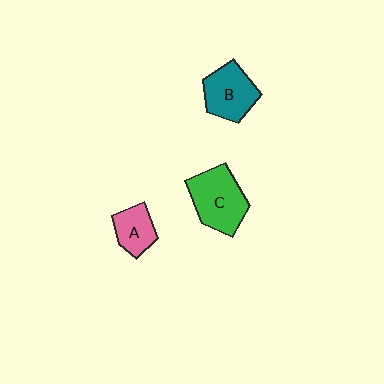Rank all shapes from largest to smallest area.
From largest to smallest: C (green), B (teal), A (pink).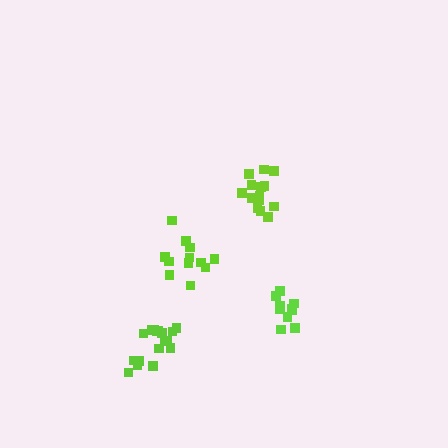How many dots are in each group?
Group 1: 12 dots, Group 2: 17 dots, Group 3: 14 dots, Group 4: 11 dots (54 total).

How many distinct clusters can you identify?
There are 4 distinct clusters.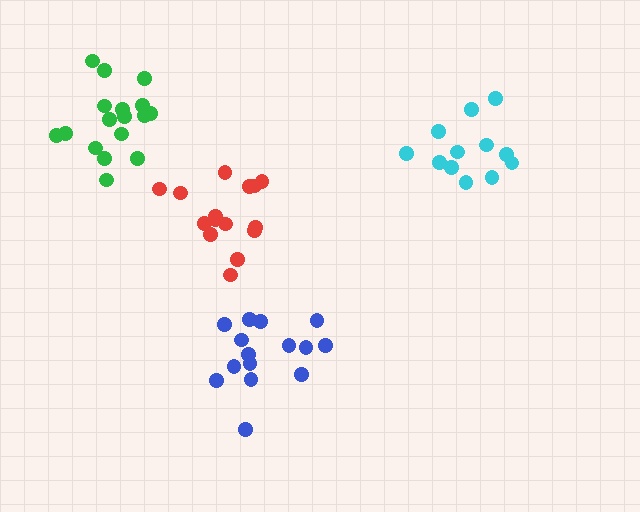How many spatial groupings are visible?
There are 4 spatial groupings.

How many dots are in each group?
Group 1: 15 dots, Group 2: 12 dots, Group 3: 15 dots, Group 4: 17 dots (59 total).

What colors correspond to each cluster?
The clusters are colored: red, cyan, blue, green.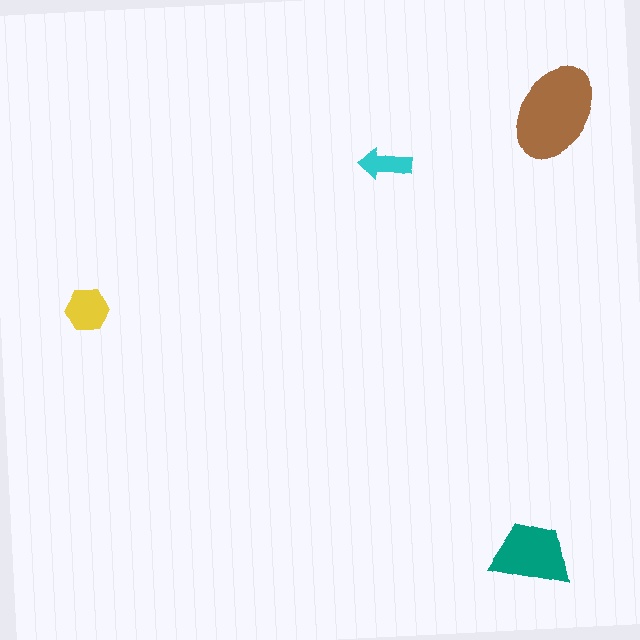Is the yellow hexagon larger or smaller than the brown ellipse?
Smaller.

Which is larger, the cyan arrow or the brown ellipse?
The brown ellipse.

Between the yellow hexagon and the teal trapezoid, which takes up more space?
The teal trapezoid.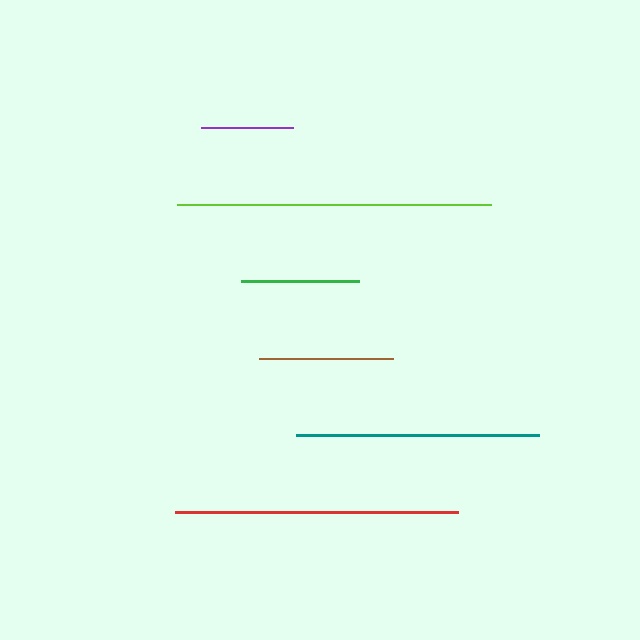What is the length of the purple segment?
The purple segment is approximately 93 pixels long.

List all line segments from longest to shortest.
From longest to shortest: lime, red, teal, brown, green, purple.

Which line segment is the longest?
The lime line is the longest at approximately 314 pixels.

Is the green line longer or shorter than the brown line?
The brown line is longer than the green line.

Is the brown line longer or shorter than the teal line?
The teal line is longer than the brown line.